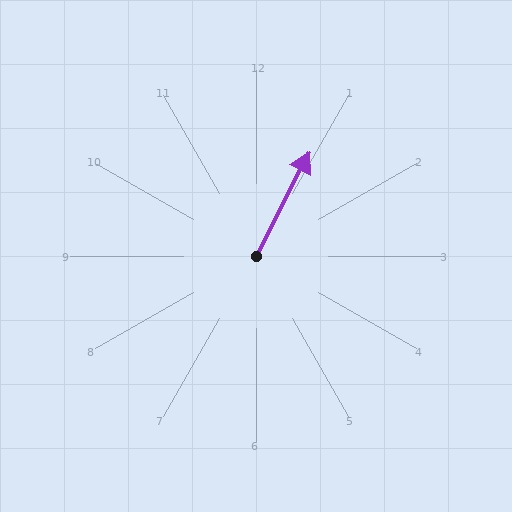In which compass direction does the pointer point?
Northeast.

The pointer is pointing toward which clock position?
Roughly 1 o'clock.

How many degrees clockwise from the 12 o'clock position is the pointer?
Approximately 27 degrees.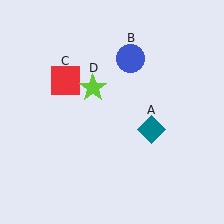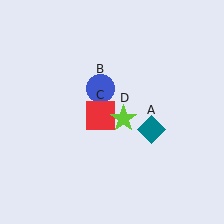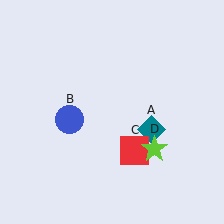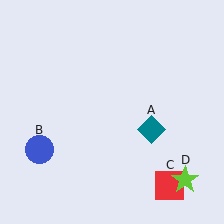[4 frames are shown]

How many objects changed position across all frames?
3 objects changed position: blue circle (object B), red square (object C), lime star (object D).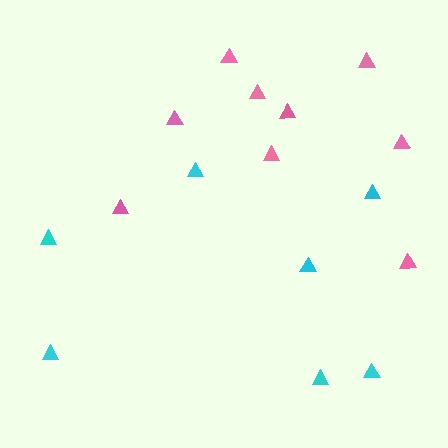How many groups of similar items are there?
There are 2 groups: one group of pink triangles (9) and one group of cyan triangles (7).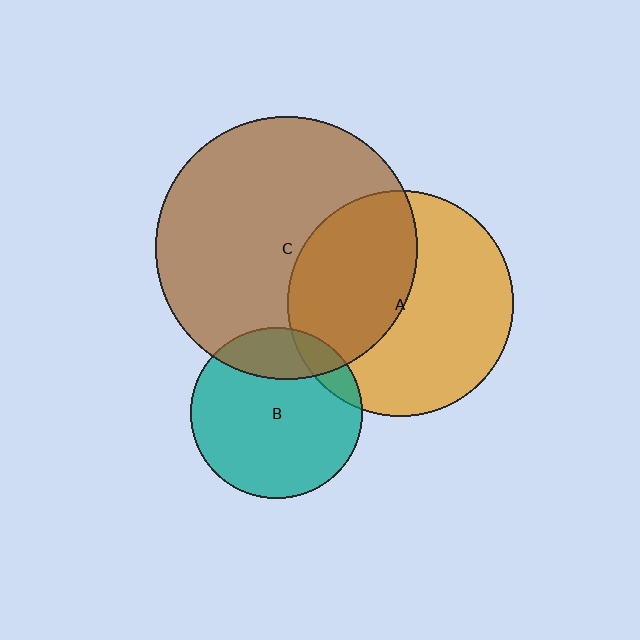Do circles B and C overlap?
Yes.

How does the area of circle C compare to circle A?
Approximately 1.3 times.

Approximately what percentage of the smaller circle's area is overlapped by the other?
Approximately 20%.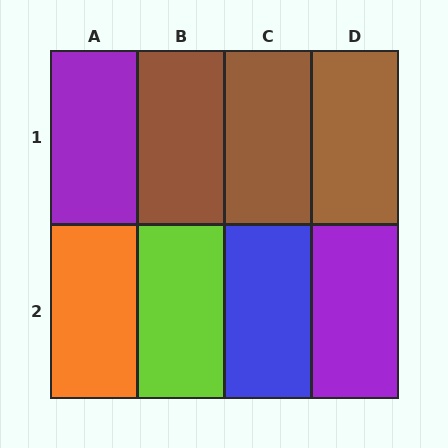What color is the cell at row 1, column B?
Brown.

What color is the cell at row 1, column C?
Brown.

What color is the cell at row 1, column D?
Brown.